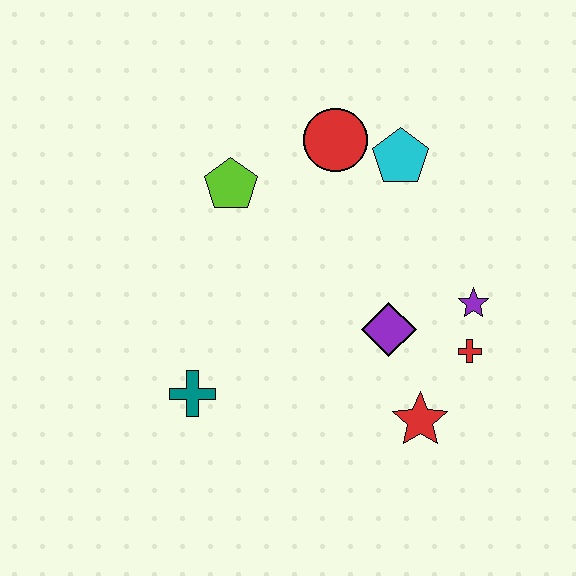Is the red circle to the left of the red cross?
Yes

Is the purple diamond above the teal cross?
Yes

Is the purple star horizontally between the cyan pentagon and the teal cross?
No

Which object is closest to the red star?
The red cross is closest to the red star.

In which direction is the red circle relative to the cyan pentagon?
The red circle is to the left of the cyan pentagon.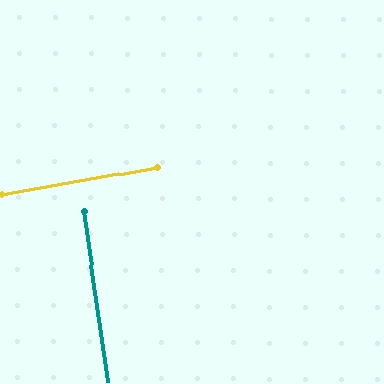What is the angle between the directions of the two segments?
Approximately 88 degrees.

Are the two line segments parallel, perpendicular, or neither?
Perpendicular — they meet at approximately 88°.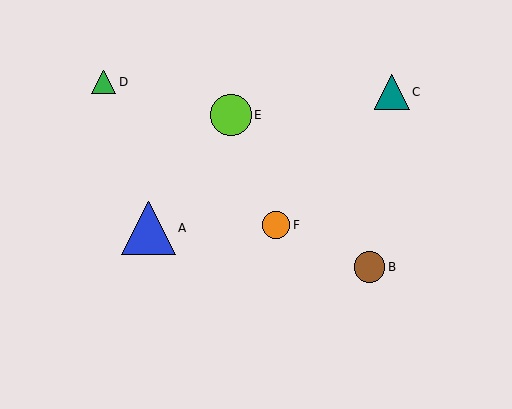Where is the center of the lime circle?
The center of the lime circle is at (231, 115).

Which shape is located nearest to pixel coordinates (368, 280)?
The brown circle (labeled B) at (369, 267) is nearest to that location.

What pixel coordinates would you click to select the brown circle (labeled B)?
Click at (369, 267) to select the brown circle B.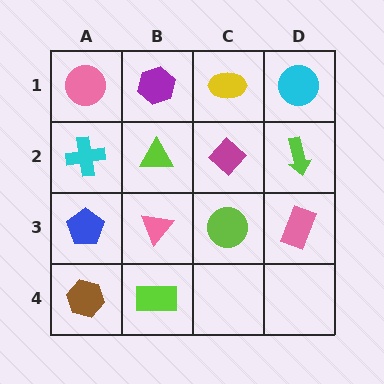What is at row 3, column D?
A pink rectangle.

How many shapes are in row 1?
4 shapes.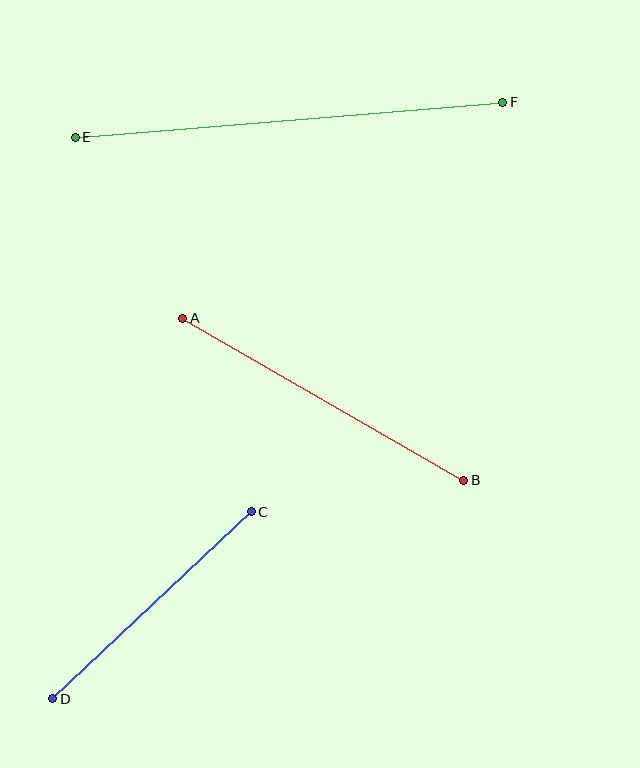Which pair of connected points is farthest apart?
Points E and F are farthest apart.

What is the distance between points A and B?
The distance is approximately 325 pixels.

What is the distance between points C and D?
The distance is approximately 273 pixels.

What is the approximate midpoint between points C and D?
The midpoint is at approximately (152, 605) pixels.